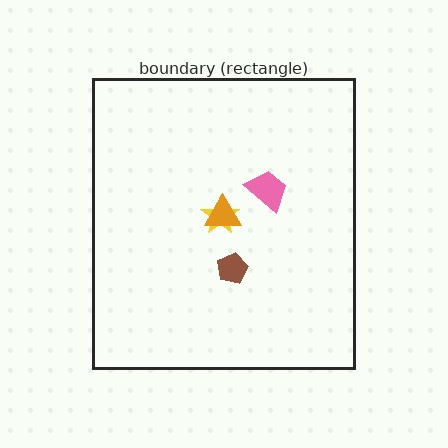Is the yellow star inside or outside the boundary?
Inside.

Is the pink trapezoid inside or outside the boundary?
Inside.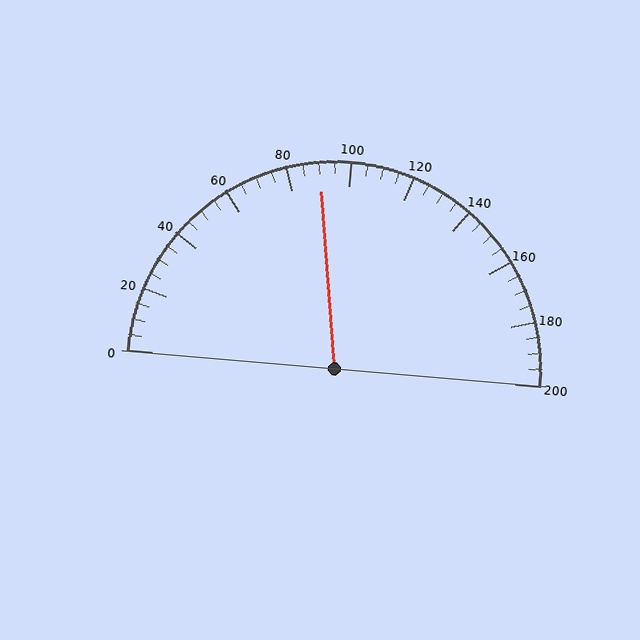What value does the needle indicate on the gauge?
The needle indicates approximately 90.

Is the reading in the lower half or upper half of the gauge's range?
The reading is in the lower half of the range (0 to 200).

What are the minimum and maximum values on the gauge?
The gauge ranges from 0 to 200.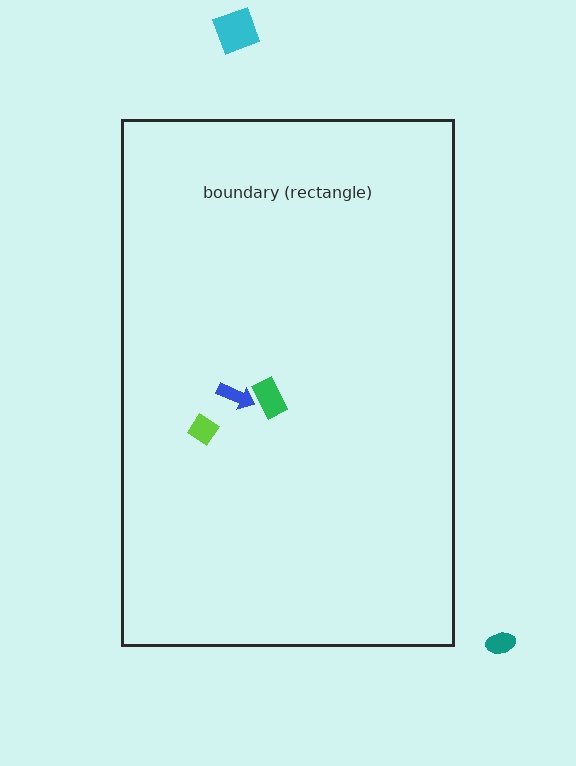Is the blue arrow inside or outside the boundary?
Inside.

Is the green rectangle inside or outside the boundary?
Inside.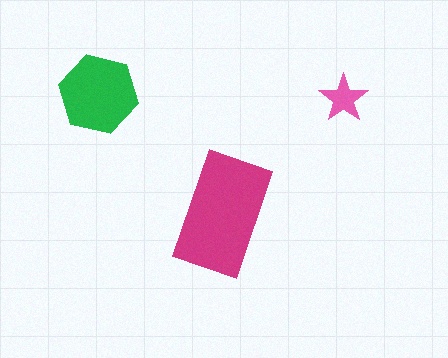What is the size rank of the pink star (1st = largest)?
3rd.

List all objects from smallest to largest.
The pink star, the green hexagon, the magenta rectangle.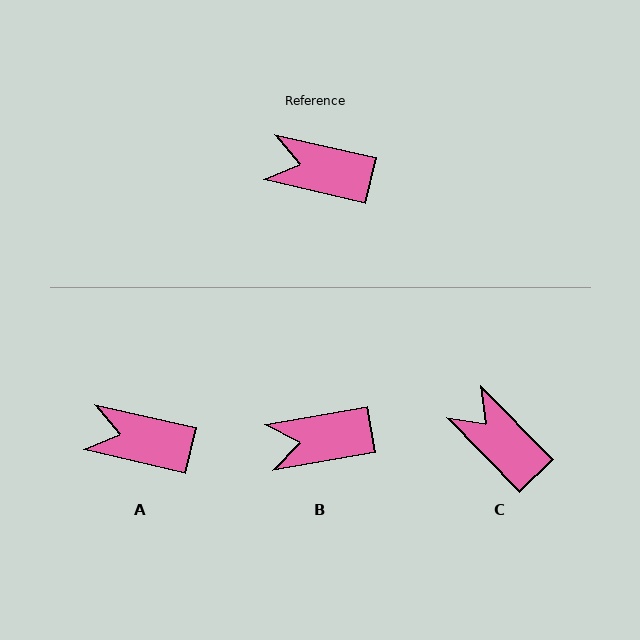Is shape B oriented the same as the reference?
No, it is off by about 23 degrees.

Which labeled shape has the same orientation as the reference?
A.